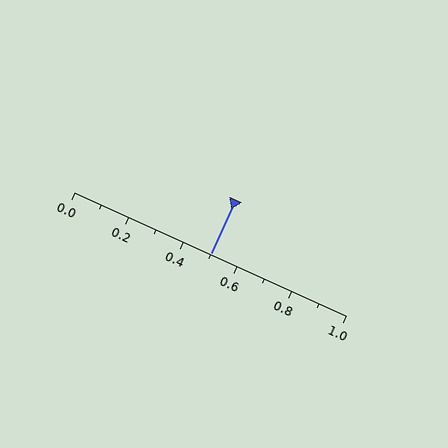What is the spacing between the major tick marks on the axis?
The major ticks are spaced 0.2 apart.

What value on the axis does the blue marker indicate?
The marker indicates approximately 0.5.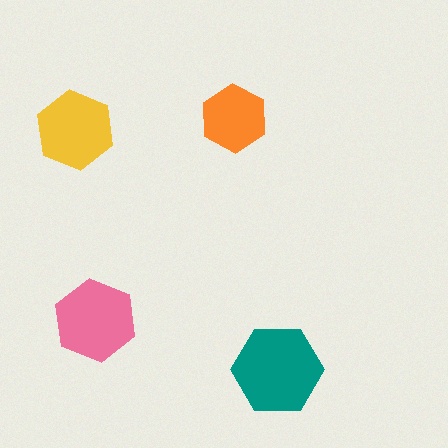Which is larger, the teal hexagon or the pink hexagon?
The teal one.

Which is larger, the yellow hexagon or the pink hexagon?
The pink one.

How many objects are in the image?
There are 4 objects in the image.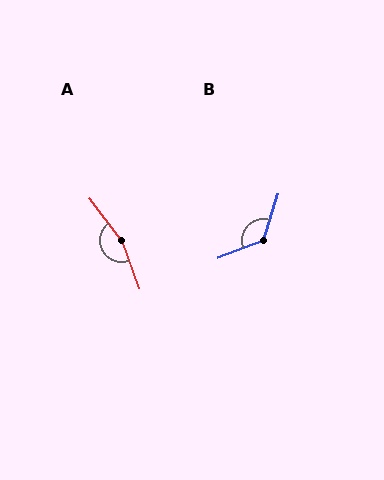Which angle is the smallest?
B, at approximately 128 degrees.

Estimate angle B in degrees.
Approximately 128 degrees.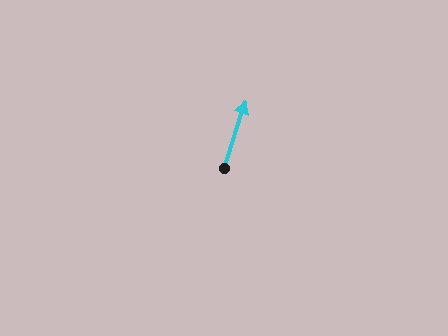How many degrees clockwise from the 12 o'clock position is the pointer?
Approximately 18 degrees.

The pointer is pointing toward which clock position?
Roughly 1 o'clock.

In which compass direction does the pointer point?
North.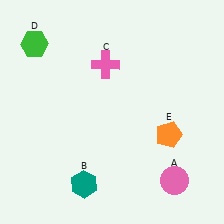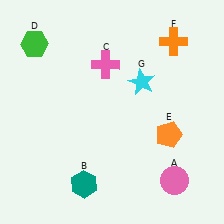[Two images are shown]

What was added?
An orange cross (F), a cyan star (G) were added in Image 2.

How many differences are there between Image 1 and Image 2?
There are 2 differences between the two images.